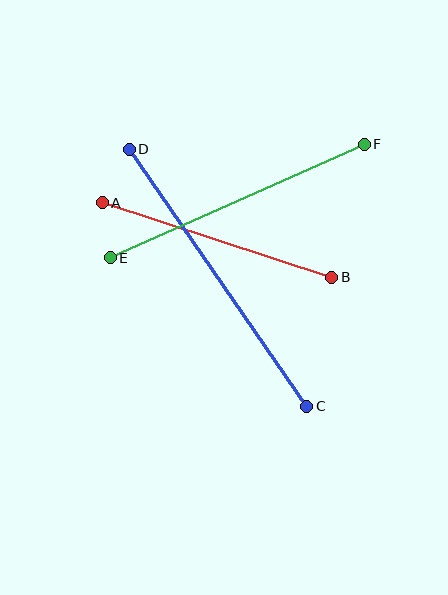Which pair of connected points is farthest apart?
Points C and D are farthest apart.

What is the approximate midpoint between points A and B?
The midpoint is at approximately (217, 240) pixels.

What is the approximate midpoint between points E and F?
The midpoint is at approximately (237, 201) pixels.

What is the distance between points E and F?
The distance is approximately 279 pixels.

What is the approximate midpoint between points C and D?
The midpoint is at approximately (218, 278) pixels.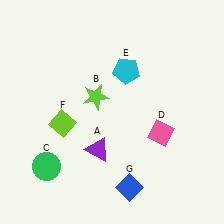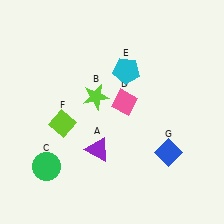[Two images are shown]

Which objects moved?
The objects that moved are: the pink diamond (D), the blue diamond (G).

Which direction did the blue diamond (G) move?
The blue diamond (G) moved right.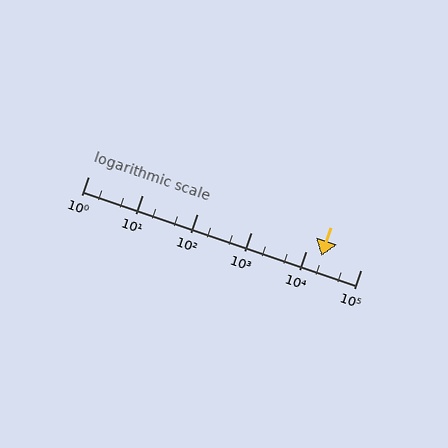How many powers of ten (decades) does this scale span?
The scale spans 5 decades, from 1 to 100000.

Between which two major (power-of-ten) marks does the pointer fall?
The pointer is between 10000 and 100000.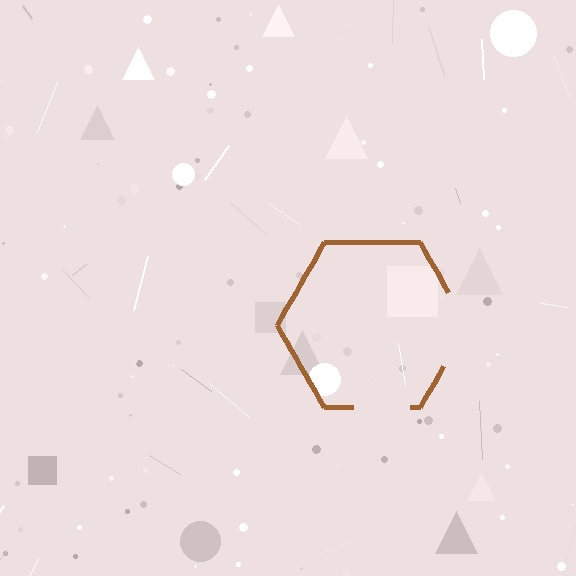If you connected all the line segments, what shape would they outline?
They would outline a hexagon.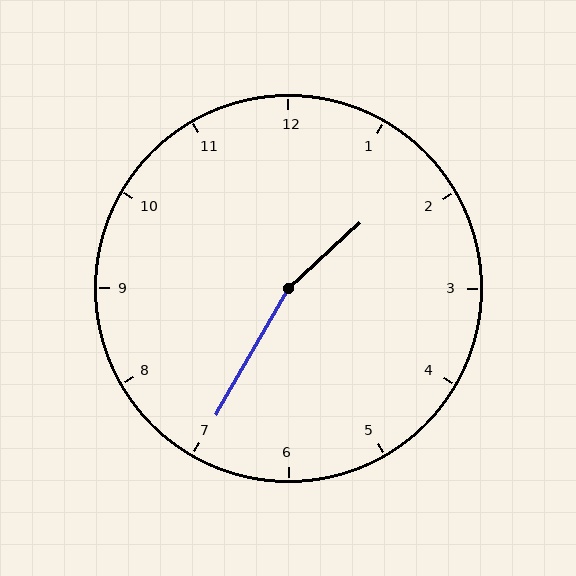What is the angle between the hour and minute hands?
Approximately 162 degrees.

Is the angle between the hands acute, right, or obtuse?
It is obtuse.